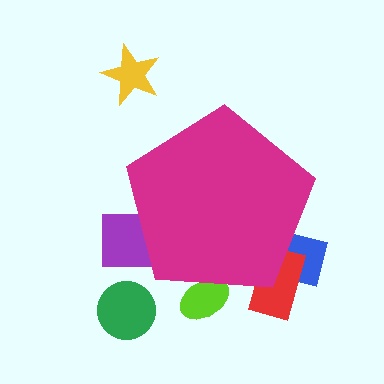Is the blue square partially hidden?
Yes, the blue square is partially hidden behind the magenta pentagon.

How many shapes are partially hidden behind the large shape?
4 shapes are partially hidden.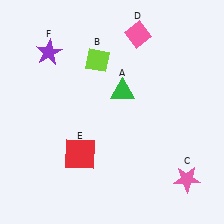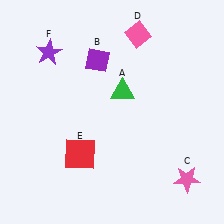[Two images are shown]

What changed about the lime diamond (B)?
In Image 1, B is lime. In Image 2, it changed to purple.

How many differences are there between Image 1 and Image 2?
There is 1 difference between the two images.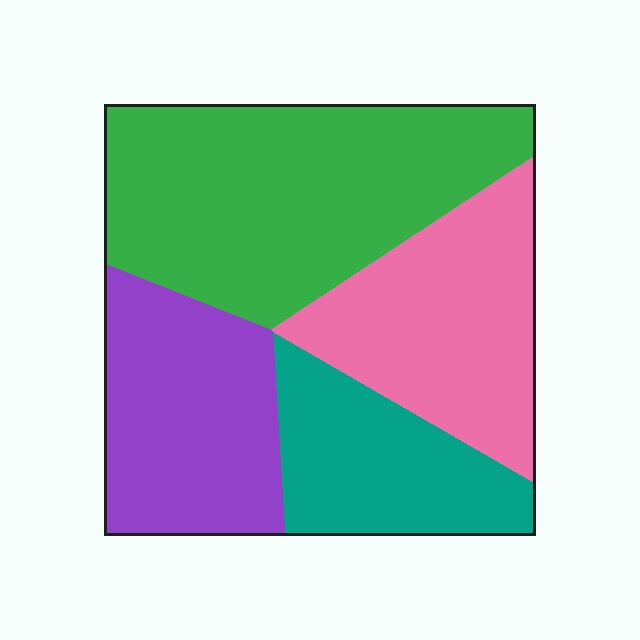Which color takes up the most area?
Green, at roughly 35%.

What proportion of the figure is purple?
Purple covers 22% of the figure.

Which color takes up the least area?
Teal, at roughly 15%.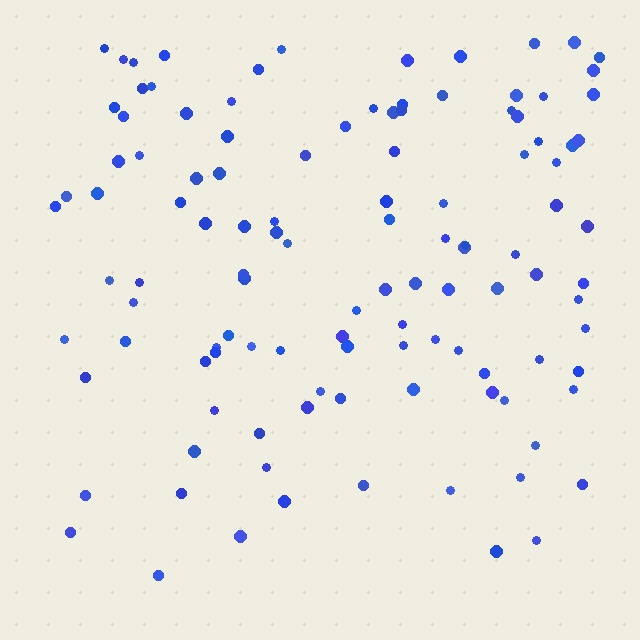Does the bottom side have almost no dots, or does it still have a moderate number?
Still a moderate number, just noticeably fewer than the top.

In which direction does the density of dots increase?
From bottom to top, with the top side densest.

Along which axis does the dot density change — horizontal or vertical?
Vertical.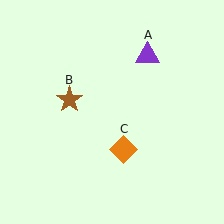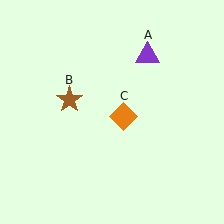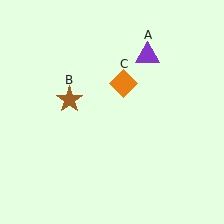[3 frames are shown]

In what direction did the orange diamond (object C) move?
The orange diamond (object C) moved up.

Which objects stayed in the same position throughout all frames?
Purple triangle (object A) and brown star (object B) remained stationary.